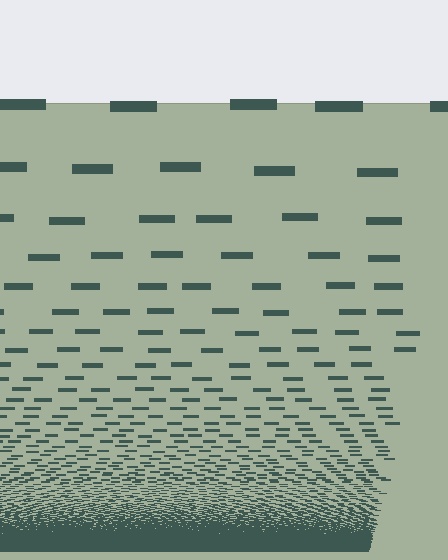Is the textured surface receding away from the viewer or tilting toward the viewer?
The surface appears to tilt toward the viewer. Texture elements get larger and sparser toward the top.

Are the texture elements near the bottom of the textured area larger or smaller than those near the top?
Smaller. The gradient is inverted — elements near the bottom are smaller and denser.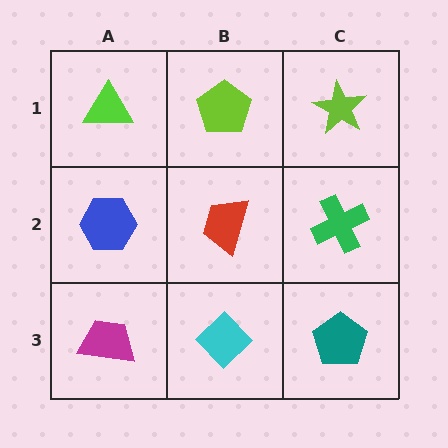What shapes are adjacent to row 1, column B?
A red trapezoid (row 2, column B), a lime triangle (row 1, column A), a lime star (row 1, column C).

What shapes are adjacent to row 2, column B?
A lime pentagon (row 1, column B), a cyan diamond (row 3, column B), a blue hexagon (row 2, column A), a green cross (row 2, column C).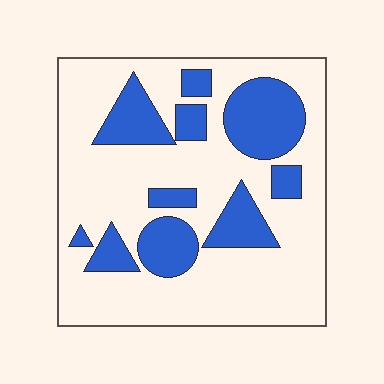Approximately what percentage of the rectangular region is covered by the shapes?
Approximately 30%.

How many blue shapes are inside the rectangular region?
10.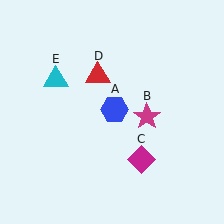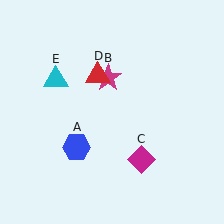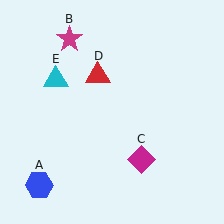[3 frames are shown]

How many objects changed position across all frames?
2 objects changed position: blue hexagon (object A), magenta star (object B).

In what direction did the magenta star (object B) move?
The magenta star (object B) moved up and to the left.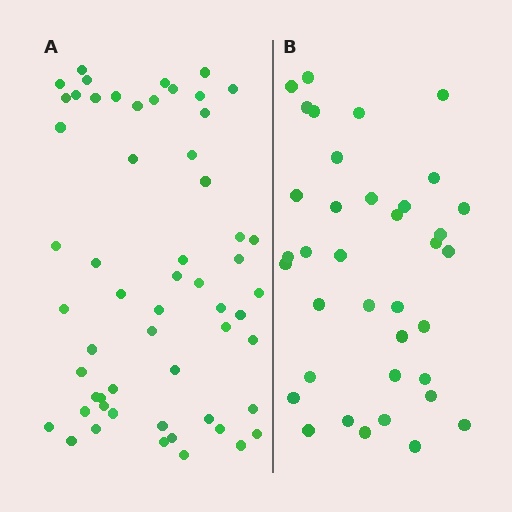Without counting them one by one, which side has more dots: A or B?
Region A (the left region) has more dots.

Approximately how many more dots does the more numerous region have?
Region A has approximately 20 more dots than region B.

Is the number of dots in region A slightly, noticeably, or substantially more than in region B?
Region A has substantially more. The ratio is roughly 1.5 to 1.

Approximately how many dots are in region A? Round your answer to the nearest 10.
About 60 dots. (The exact count is 57, which rounds to 60.)